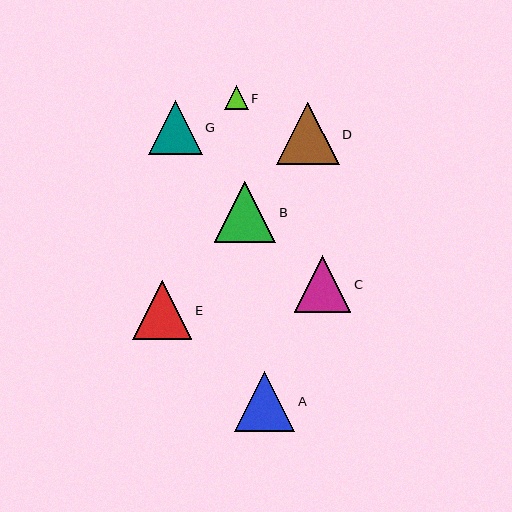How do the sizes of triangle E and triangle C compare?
Triangle E and triangle C are approximately the same size.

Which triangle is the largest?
Triangle D is the largest with a size of approximately 62 pixels.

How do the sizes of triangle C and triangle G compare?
Triangle C and triangle G are approximately the same size.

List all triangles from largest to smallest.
From largest to smallest: D, B, A, E, C, G, F.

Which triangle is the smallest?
Triangle F is the smallest with a size of approximately 24 pixels.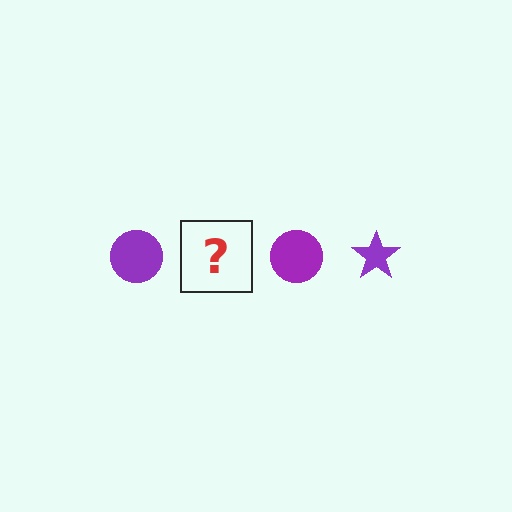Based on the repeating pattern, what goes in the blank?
The blank should be a purple star.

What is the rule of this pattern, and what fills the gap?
The rule is that the pattern cycles through circle, star shapes in purple. The gap should be filled with a purple star.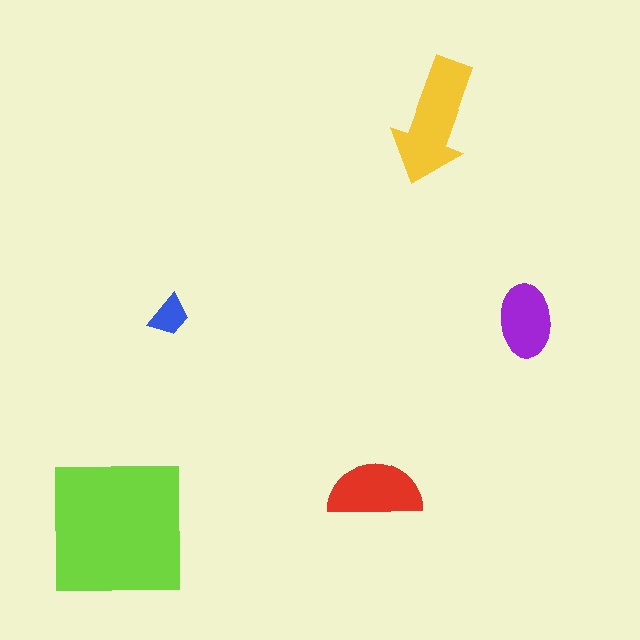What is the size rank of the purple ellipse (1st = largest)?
4th.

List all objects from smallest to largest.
The blue trapezoid, the purple ellipse, the red semicircle, the yellow arrow, the lime square.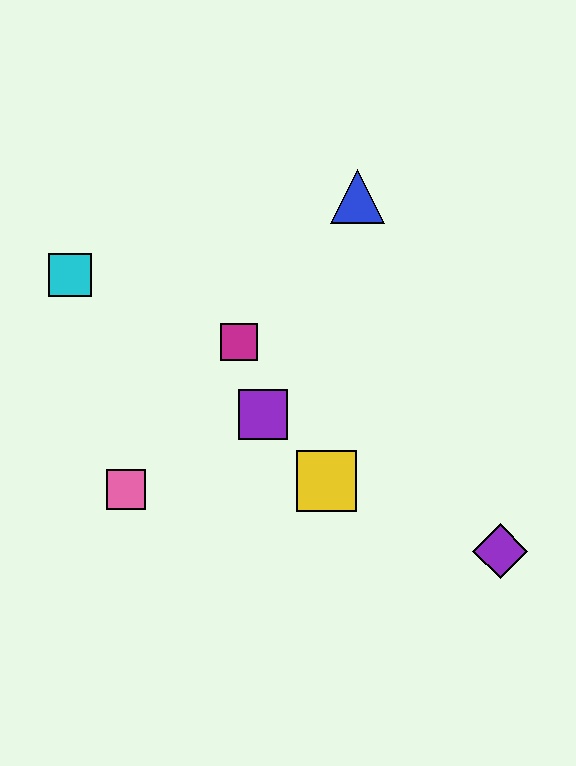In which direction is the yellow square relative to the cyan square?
The yellow square is to the right of the cyan square.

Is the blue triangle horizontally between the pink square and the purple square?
No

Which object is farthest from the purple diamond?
The cyan square is farthest from the purple diamond.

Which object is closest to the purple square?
The magenta square is closest to the purple square.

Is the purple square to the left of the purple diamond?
Yes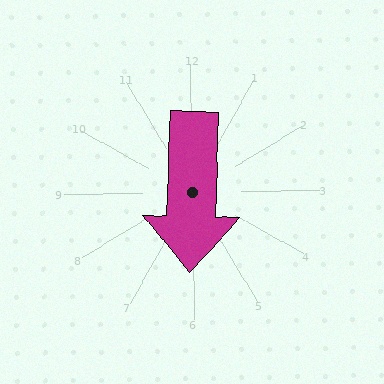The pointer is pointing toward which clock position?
Roughly 6 o'clock.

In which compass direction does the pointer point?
South.